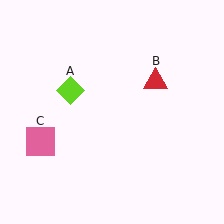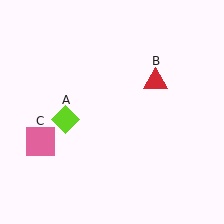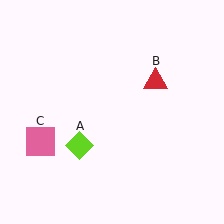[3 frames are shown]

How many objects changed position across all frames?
1 object changed position: lime diamond (object A).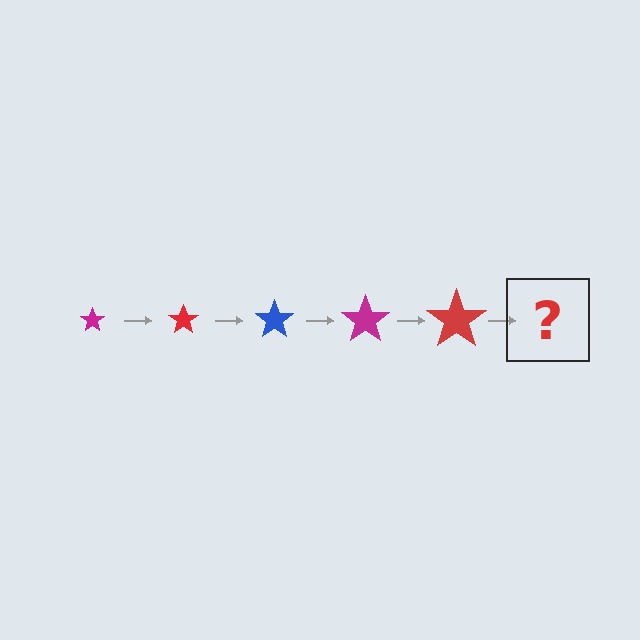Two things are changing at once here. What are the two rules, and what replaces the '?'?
The two rules are that the star grows larger each step and the color cycles through magenta, red, and blue. The '?' should be a blue star, larger than the previous one.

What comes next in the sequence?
The next element should be a blue star, larger than the previous one.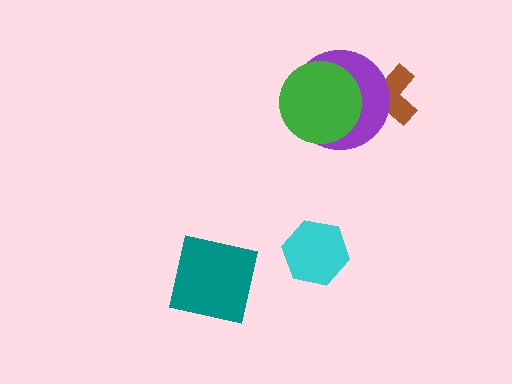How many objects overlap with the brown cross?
2 objects overlap with the brown cross.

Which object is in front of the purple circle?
The green circle is in front of the purple circle.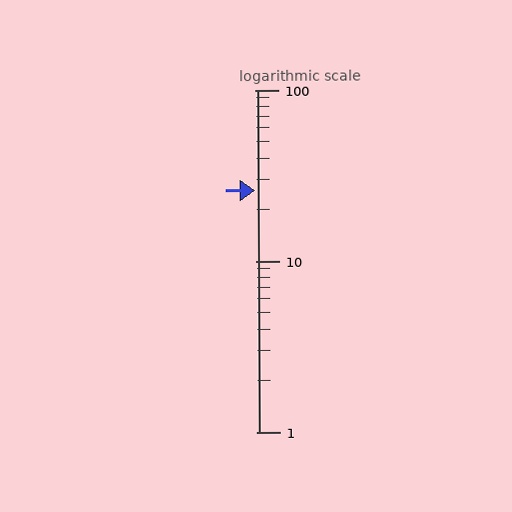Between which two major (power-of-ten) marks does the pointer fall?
The pointer is between 10 and 100.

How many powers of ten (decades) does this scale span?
The scale spans 2 decades, from 1 to 100.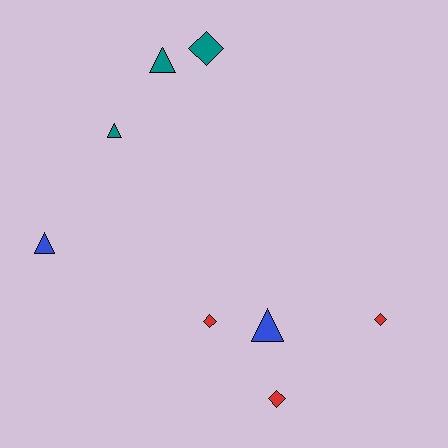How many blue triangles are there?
There are 2 blue triangles.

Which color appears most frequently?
Red, with 3 objects.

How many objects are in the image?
There are 8 objects.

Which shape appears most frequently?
Diamond, with 4 objects.